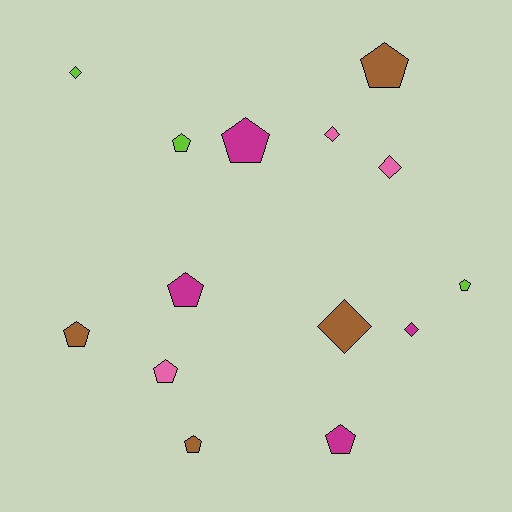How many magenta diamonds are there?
There is 1 magenta diamond.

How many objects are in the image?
There are 14 objects.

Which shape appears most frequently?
Pentagon, with 9 objects.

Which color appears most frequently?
Magenta, with 4 objects.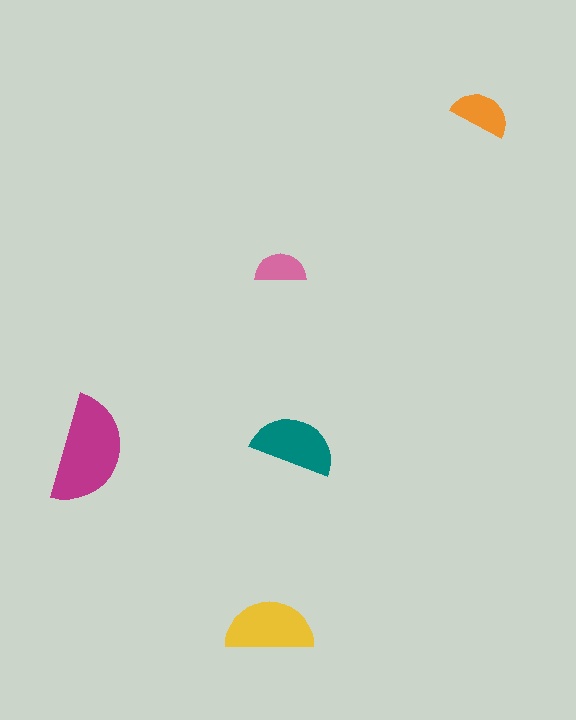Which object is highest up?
The orange semicircle is topmost.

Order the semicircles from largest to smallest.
the magenta one, the yellow one, the teal one, the orange one, the pink one.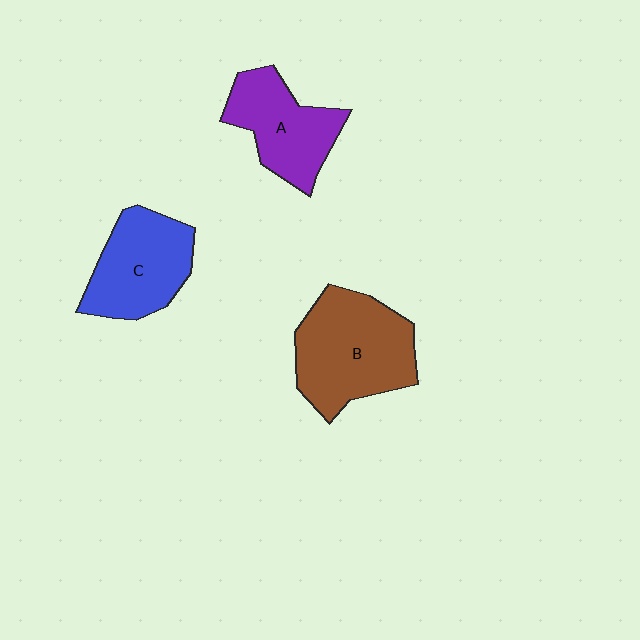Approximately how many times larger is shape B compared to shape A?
Approximately 1.4 times.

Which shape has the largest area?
Shape B (brown).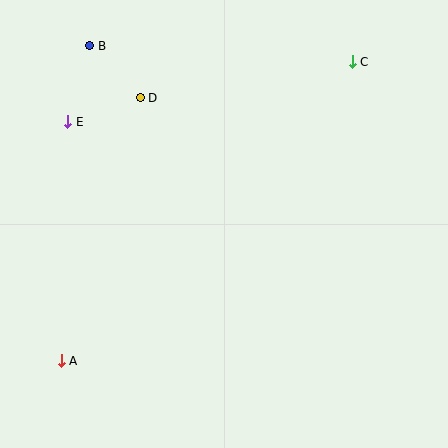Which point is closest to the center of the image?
Point D at (140, 98) is closest to the center.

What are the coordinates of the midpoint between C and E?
The midpoint between C and E is at (210, 92).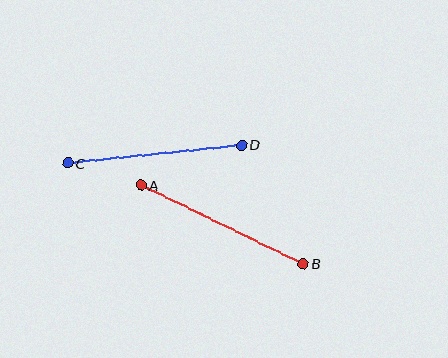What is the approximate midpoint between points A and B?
The midpoint is at approximately (222, 225) pixels.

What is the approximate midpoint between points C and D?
The midpoint is at approximately (155, 154) pixels.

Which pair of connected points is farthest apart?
Points A and B are farthest apart.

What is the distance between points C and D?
The distance is approximately 175 pixels.